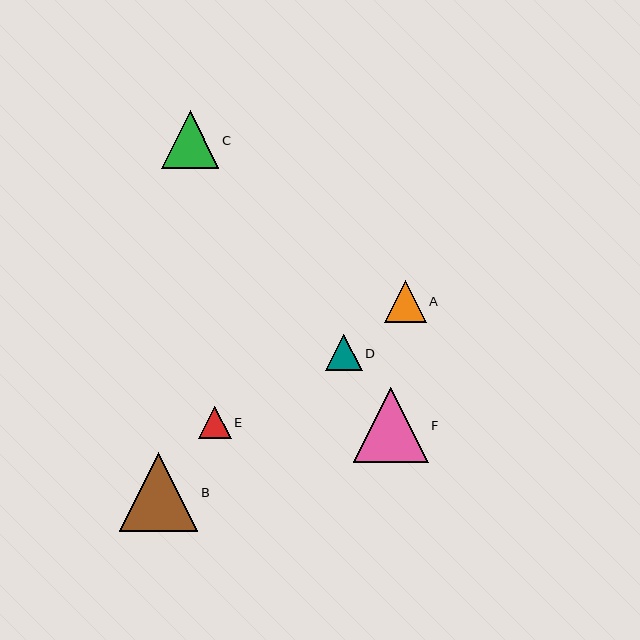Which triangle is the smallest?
Triangle E is the smallest with a size of approximately 32 pixels.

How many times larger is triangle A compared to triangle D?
Triangle A is approximately 1.2 times the size of triangle D.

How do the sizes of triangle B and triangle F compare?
Triangle B and triangle F are approximately the same size.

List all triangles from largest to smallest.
From largest to smallest: B, F, C, A, D, E.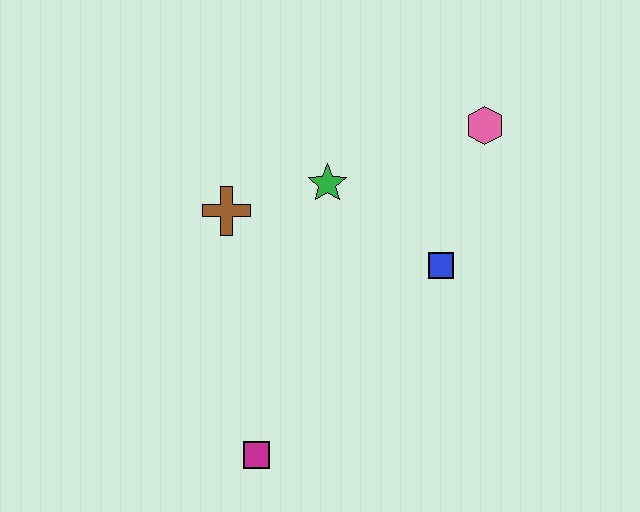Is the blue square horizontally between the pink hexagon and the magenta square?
Yes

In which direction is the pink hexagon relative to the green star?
The pink hexagon is to the right of the green star.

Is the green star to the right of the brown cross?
Yes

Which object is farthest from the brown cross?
The pink hexagon is farthest from the brown cross.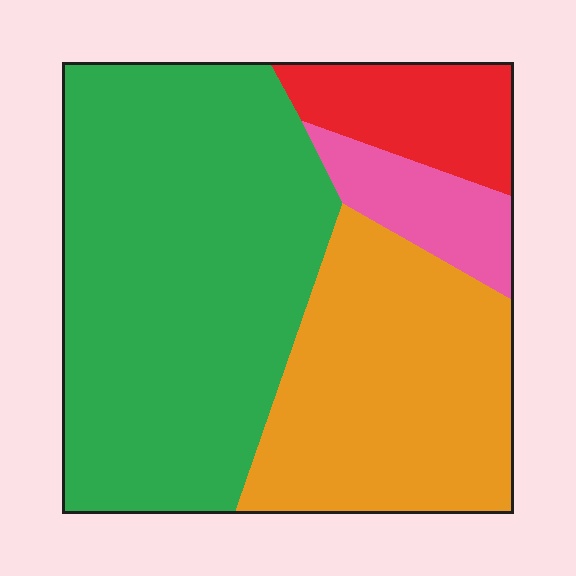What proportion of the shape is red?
Red covers 11% of the shape.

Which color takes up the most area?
Green, at roughly 50%.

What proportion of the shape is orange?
Orange takes up about one third (1/3) of the shape.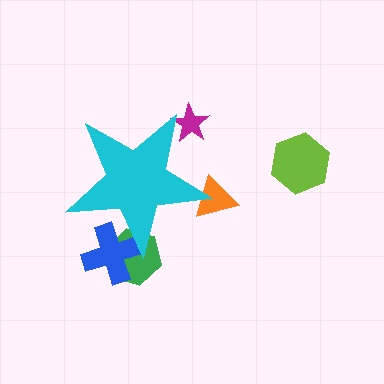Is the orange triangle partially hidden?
Yes, the orange triangle is partially hidden behind the cyan star.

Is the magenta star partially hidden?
Yes, the magenta star is partially hidden behind the cyan star.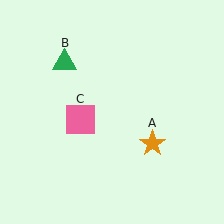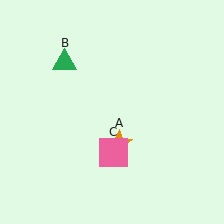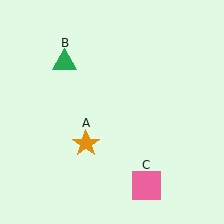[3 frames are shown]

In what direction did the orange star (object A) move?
The orange star (object A) moved left.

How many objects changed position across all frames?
2 objects changed position: orange star (object A), pink square (object C).